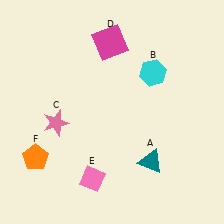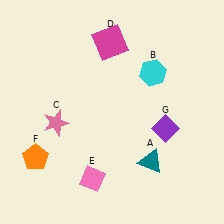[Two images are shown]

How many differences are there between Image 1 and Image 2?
There is 1 difference between the two images.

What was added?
A purple diamond (G) was added in Image 2.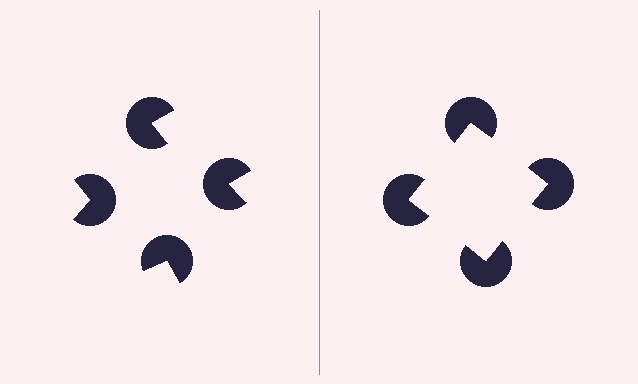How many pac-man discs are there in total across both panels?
8 — 4 on each side.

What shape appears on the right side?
An illusory square.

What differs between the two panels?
The pac-man discs are positioned identically on both sides; only the wedge orientations differ. On the right they align to a square; on the left they are misaligned.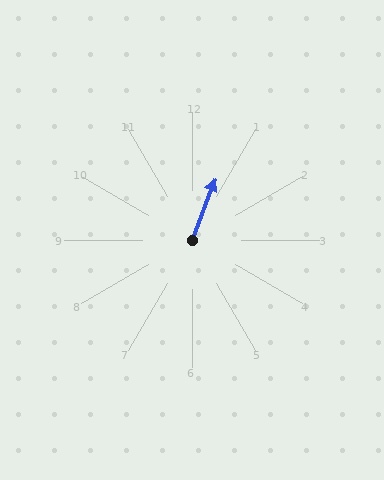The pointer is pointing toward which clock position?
Roughly 1 o'clock.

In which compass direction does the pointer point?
North.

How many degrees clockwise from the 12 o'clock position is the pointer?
Approximately 21 degrees.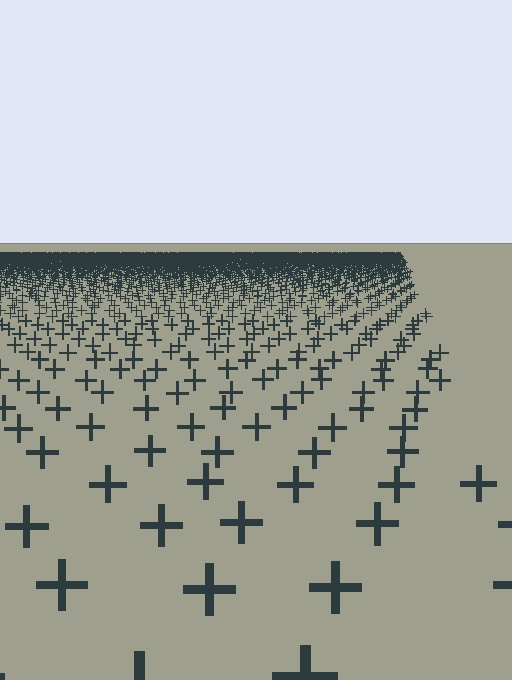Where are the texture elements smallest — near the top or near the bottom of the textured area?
Near the top.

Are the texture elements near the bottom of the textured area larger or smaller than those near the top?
Larger. Near the bottom, elements are closer to the viewer and appear at a bigger on-screen size.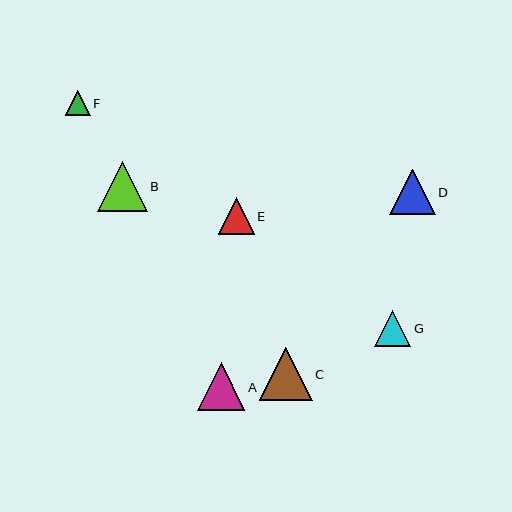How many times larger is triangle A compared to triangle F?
Triangle A is approximately 1.9 times the size of triangle F.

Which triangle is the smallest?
Triangle F is the smallest with a size of approximately 25 pixels.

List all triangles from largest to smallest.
From largest to smallest: C, B, A, D, G, E, F.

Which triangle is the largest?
Triangle C is the largest with a size of approximately 53 pixels.